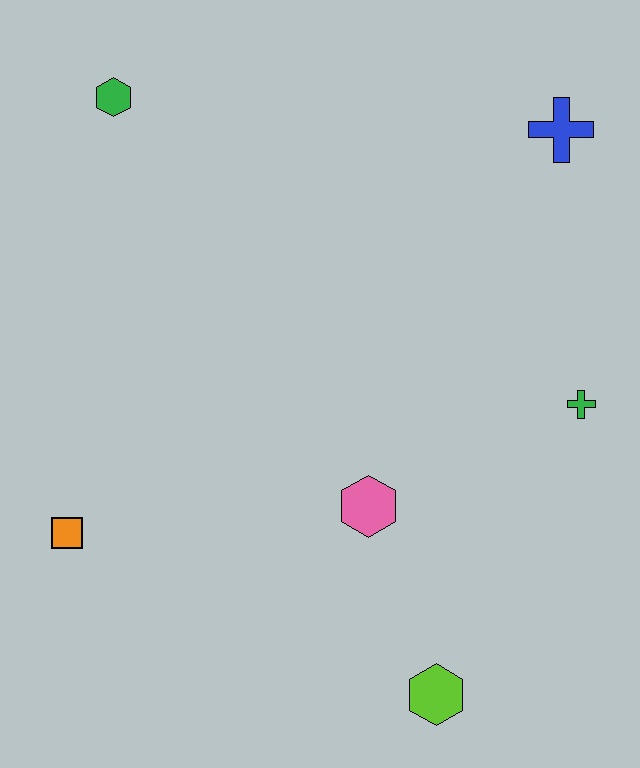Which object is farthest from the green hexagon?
The lime hexagon is farthest from the green hexagon.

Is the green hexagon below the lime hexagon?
No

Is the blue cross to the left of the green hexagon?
No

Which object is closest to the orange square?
The pink hexagon is closest to the orange square.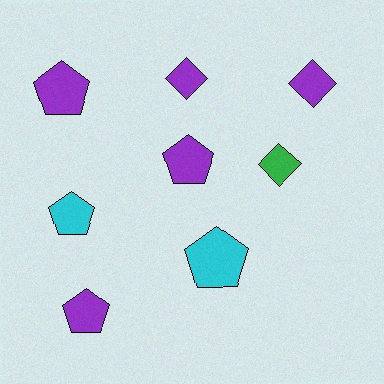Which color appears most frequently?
Purple, with 5 objects.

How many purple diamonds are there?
There are 2 purple diamonds.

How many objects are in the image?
There are 8 objects.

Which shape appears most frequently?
Pentagon, with 5 objects.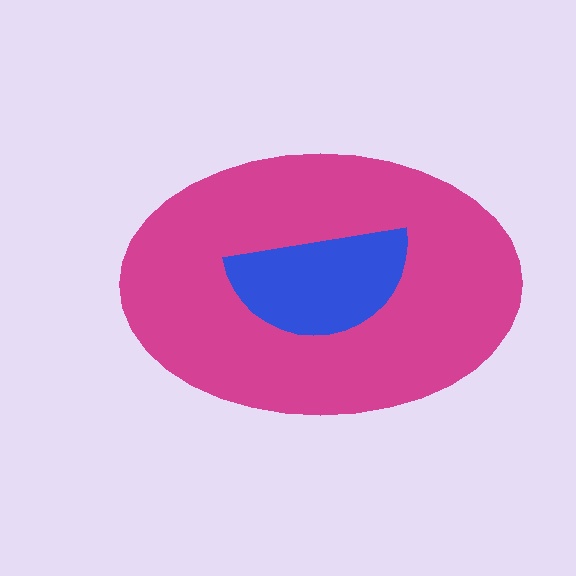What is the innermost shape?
The blue semicircle.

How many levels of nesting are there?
2.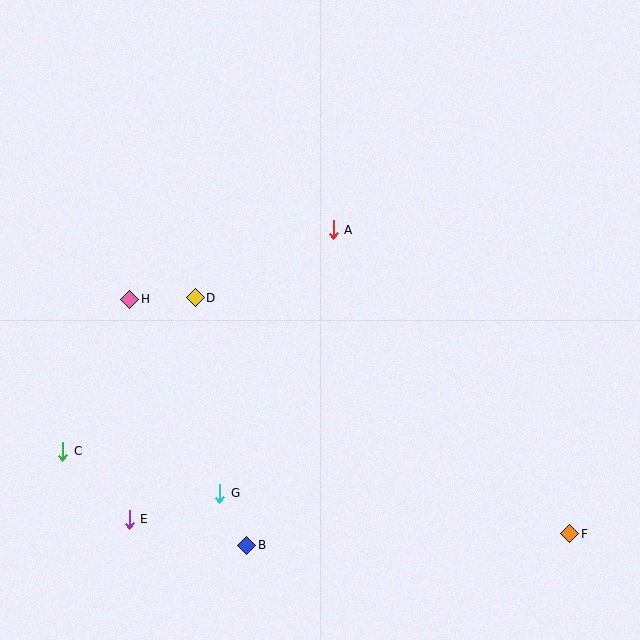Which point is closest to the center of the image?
Point A at (333, 230) is closest to the center.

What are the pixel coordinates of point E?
Point E is at (129, 519).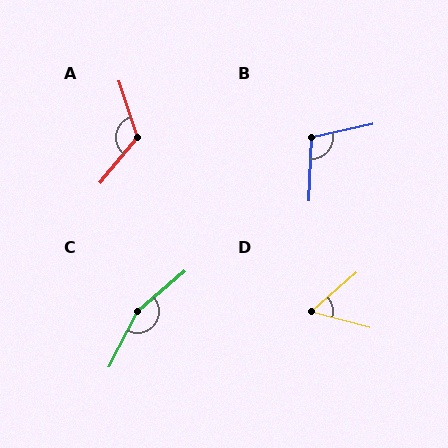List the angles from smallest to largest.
D (56°), B (104°), A (122°), C (157°).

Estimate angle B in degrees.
Approximately 104 degrees.